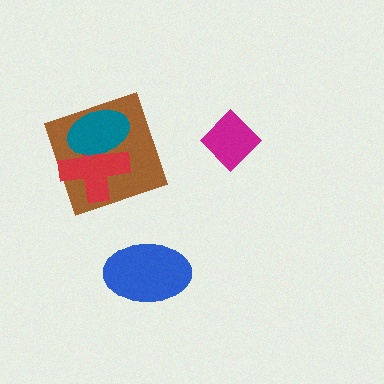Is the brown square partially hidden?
Yes, it is partially covered by another shape.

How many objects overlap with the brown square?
2 objects overlap with the brown square.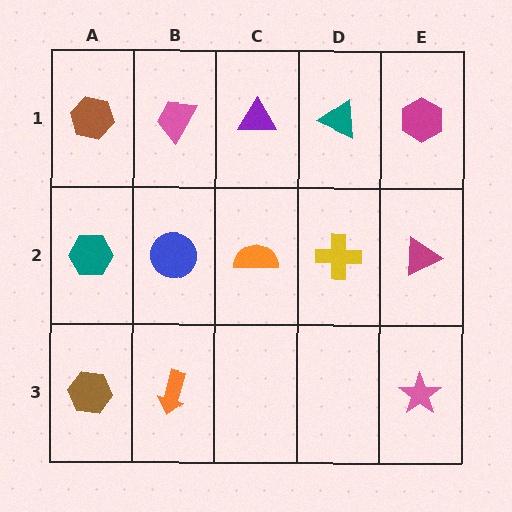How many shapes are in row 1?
5 shapes.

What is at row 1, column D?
A teal triangle.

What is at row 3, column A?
A brown hexagon.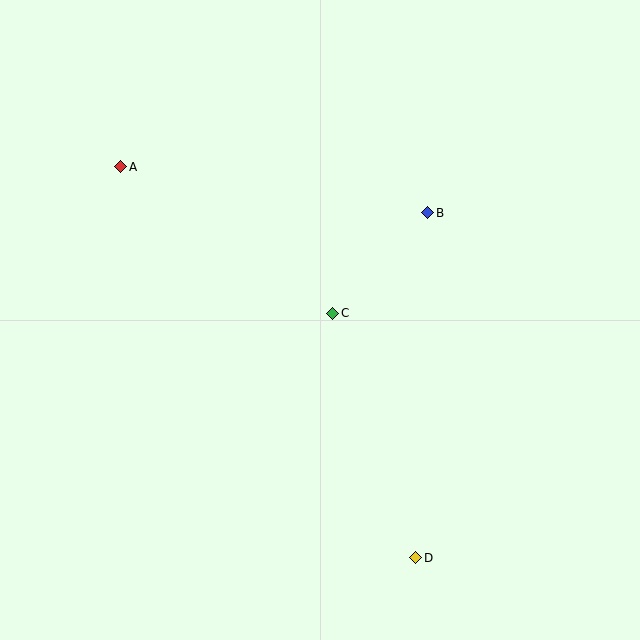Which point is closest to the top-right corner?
Point B is closest to the top-right corner.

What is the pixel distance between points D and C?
The distance between D and C is 259 pixels.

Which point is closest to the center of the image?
Point C at (333, 313) is closest to the center.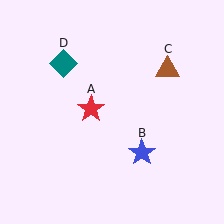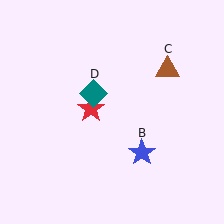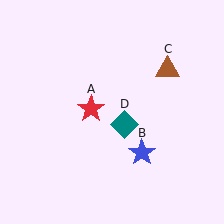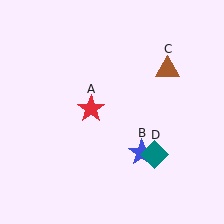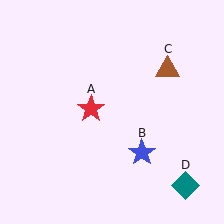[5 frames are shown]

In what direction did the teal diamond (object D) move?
The teal diamond (object D) moved down and to the right.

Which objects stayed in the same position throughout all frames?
Red star (object A) and blue star (object B) and brown triangle (object C) remained stationary.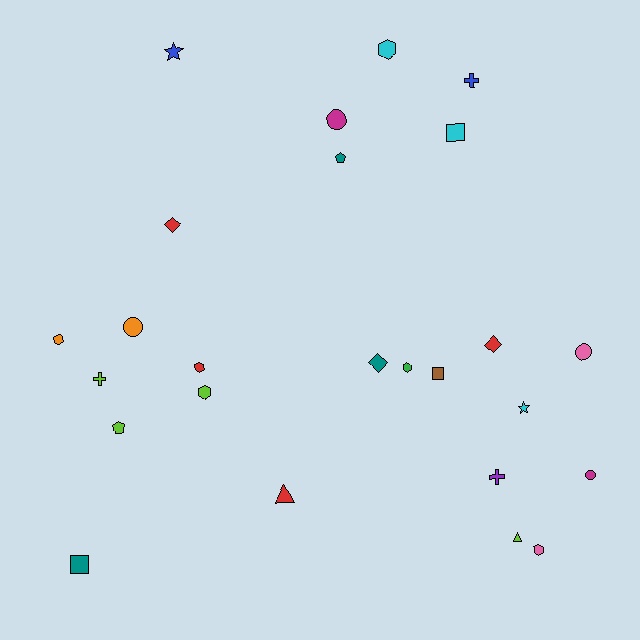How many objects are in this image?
There are 25 objects.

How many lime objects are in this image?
There are 4 lime objects.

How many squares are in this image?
There are 3 squares.